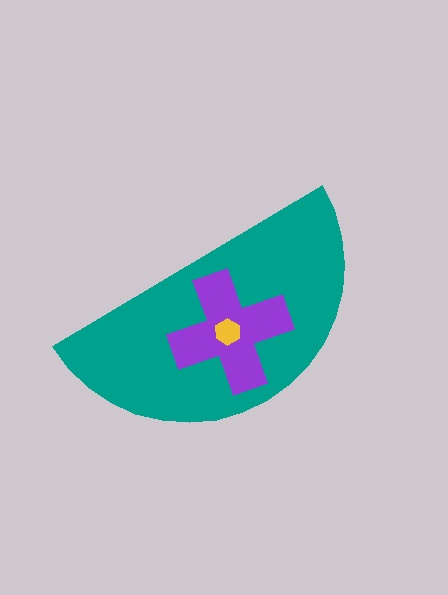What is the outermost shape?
The teal semicircle.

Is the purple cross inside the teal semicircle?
Yes.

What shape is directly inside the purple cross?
The yellow hexagon.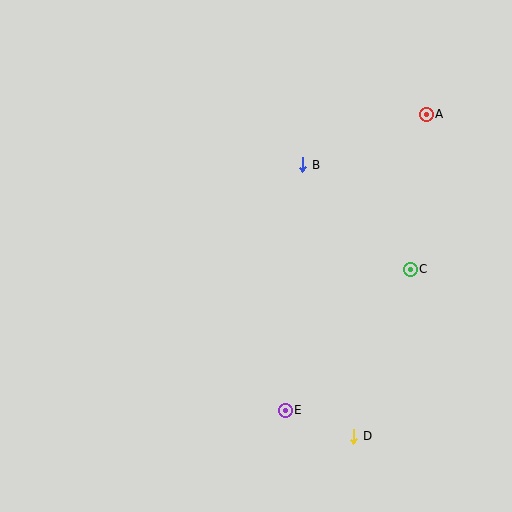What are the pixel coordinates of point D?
Point D is at (354, 436).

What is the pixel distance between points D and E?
The distance between D and E is 73 pixels.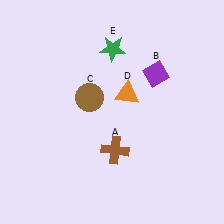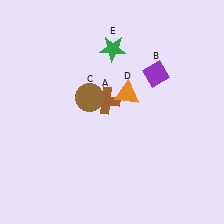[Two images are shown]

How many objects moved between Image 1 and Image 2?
1 object moved between the two images.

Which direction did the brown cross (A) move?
The brown cross (A) moved up.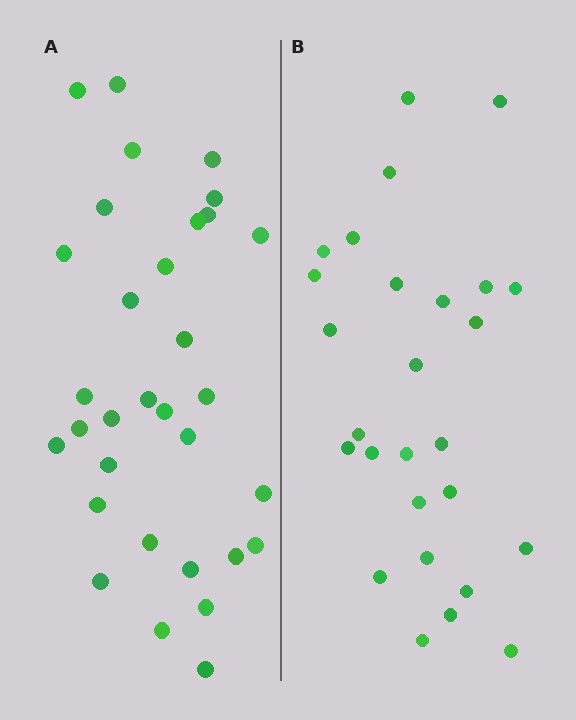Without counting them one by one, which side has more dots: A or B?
Region A (the left region) has more dots.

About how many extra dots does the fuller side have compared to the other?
Region A has about 5 more dots than region B.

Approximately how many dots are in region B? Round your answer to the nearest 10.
About 30 dots. (The exact count is 27, which rounds to 30.)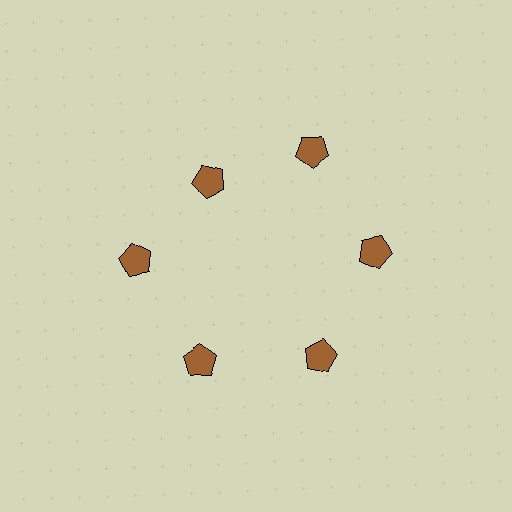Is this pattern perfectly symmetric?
No. The 6 brown pentagons are arranged in a ring, but one element near the 11 o'clock position is pulled inward toward the center, breaking the 6-fold rotational symmetry.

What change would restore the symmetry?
The symmetry would be restored by moving it outward, back onto the ring so that all 6 pentagons sit at equal angles and equal distance from the center.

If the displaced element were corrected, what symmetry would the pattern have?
It would have 6-fold rotational symmetry — the pattern would map onto itself every 60 degrees.